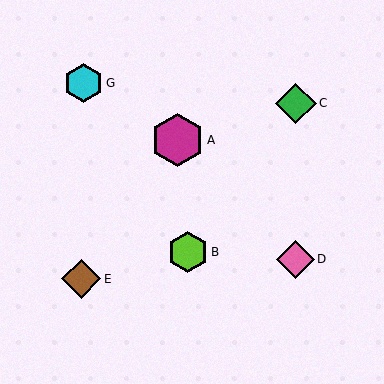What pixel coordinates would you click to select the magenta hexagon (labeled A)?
Click at (178, 140) to select the magenta hexagon A.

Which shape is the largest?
The magenta hexagon (labeled A) is the largest.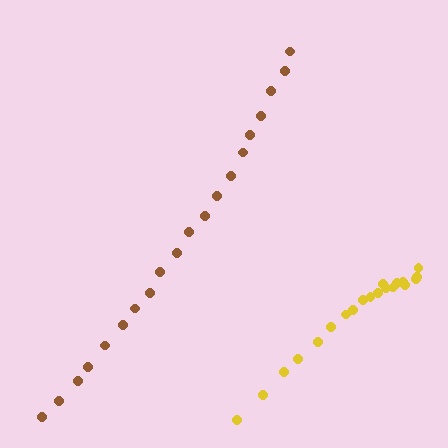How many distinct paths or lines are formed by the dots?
There are 2 distinct paths.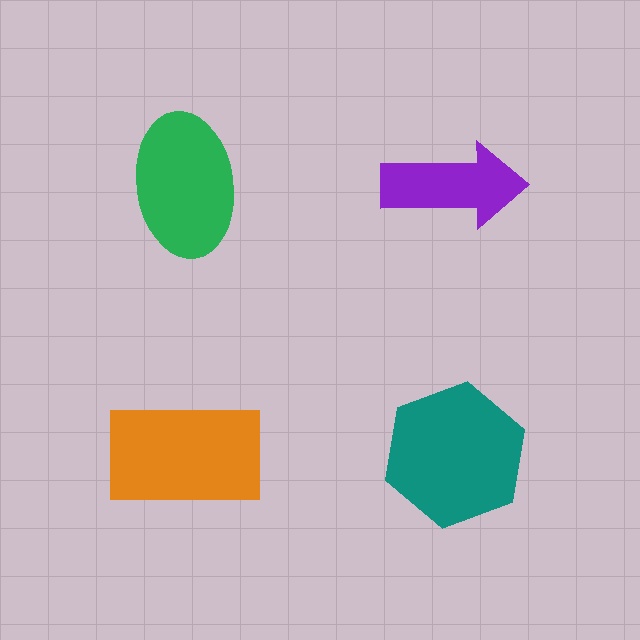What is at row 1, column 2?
A purple arrow.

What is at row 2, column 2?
A teal hexagon.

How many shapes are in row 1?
2 shapes.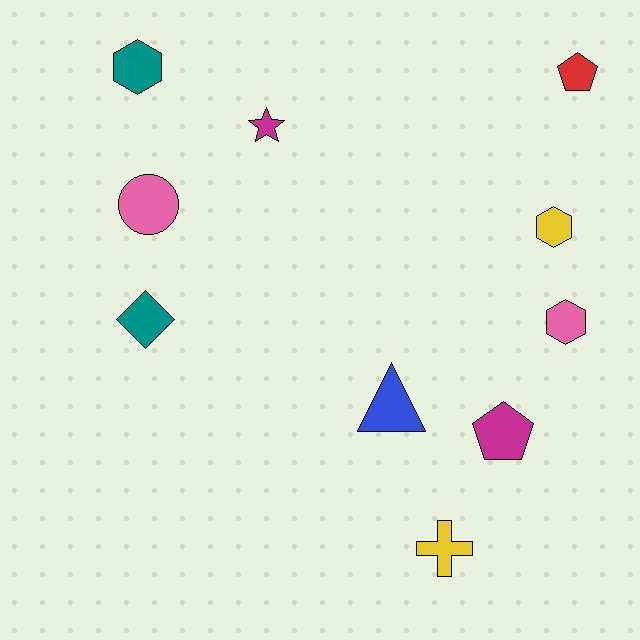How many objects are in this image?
There are 10 objects.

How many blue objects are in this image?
There is 1 blue object.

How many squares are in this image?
There are no squares.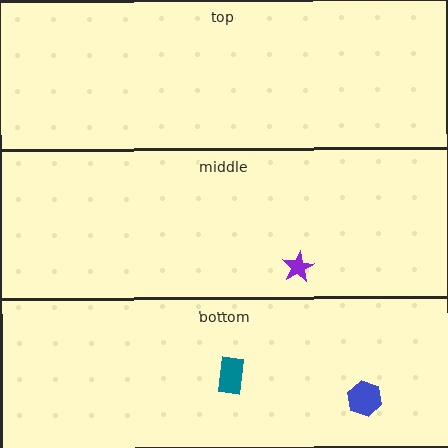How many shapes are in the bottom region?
2.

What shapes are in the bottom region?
The blue hexagon, the teal rectangle.